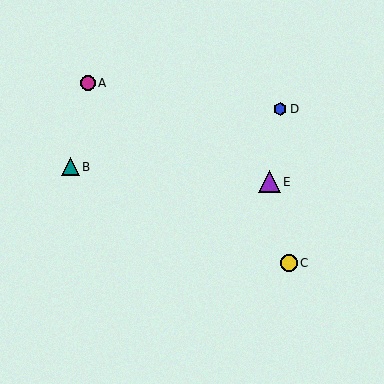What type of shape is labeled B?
Shape B is a teal triangle.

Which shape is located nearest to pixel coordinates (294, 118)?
The blue hexagon (labeled D) at (280, 109) is nearest to that location.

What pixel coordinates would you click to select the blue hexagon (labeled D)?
Click at (280, 109) to select the blue hexagon D.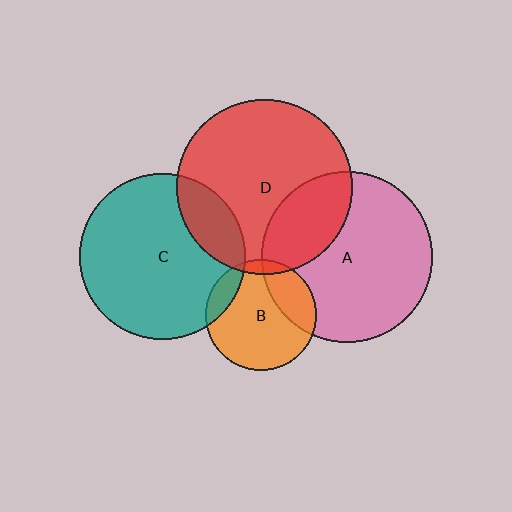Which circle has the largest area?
Circle D (red).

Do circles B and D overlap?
Yes.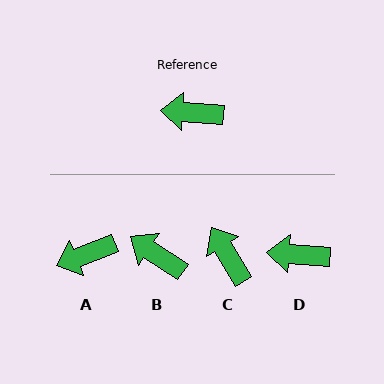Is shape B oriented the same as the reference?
No, it is off by about 29 degrees.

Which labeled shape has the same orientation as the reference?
D.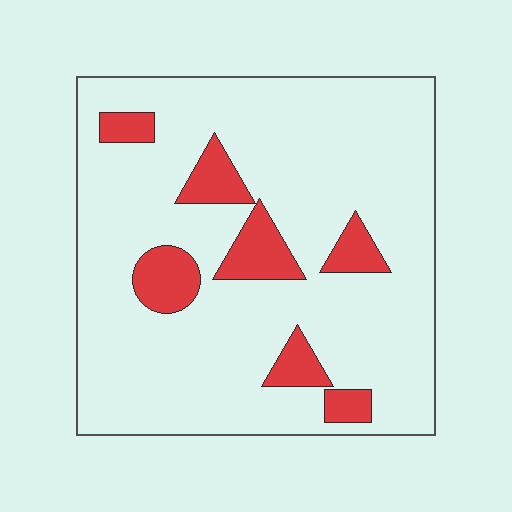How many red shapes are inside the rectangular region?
7.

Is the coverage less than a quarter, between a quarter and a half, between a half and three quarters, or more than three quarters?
Less than a quarter.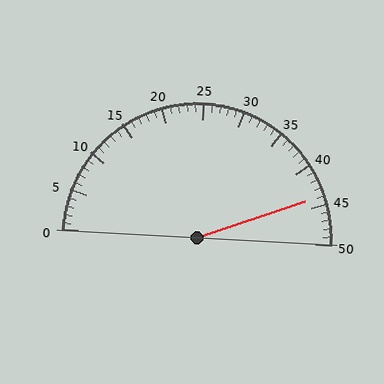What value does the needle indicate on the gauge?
The needle indicates approximately 44.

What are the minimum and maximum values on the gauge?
The gauge ranges from 0 to 50.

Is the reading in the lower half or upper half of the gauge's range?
The reading is in the upper half of the range (0 to 50).